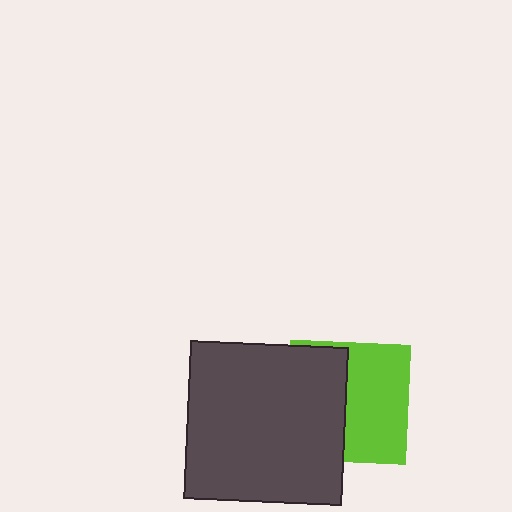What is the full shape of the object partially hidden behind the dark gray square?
The partially hidden object is a lime square.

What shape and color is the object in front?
The object in front is a dark gray square.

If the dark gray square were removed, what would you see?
You would see the complete lime square.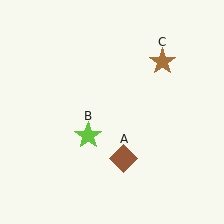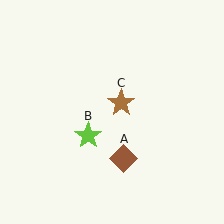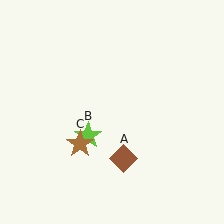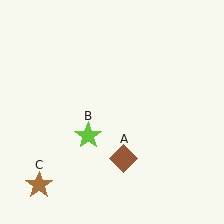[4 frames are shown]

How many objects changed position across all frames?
1 object changed position: brown star (object C).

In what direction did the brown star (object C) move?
The brown star (object C) moved down and to the left.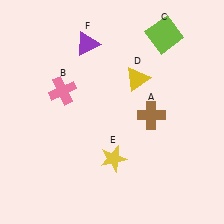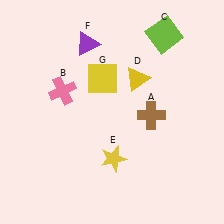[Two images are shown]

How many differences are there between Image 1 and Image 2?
There is 1 difference between the two images.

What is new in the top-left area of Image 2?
A yellow square (G) was added in the top-left area of Image 2.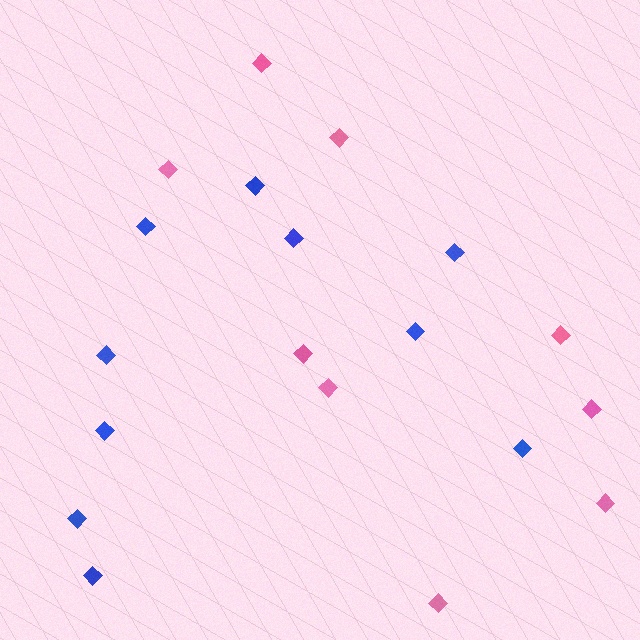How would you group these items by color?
There are 2 groups: one group of pink diamonds (9) and one group of blue diamonds (10).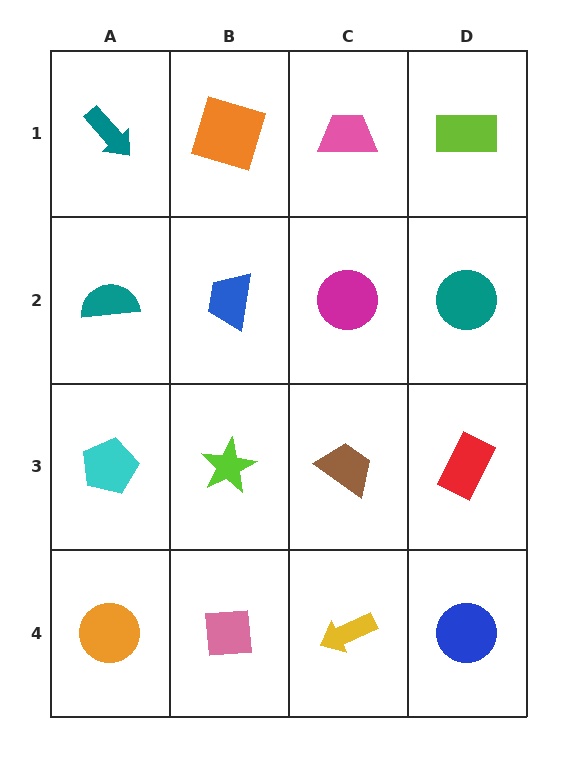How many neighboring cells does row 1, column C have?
3.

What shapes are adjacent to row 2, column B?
An orange square (row 1, column B), a lime star (row 3, column B), a teal semicircle (row 2, column A), a magenta circle (row 2, column C).